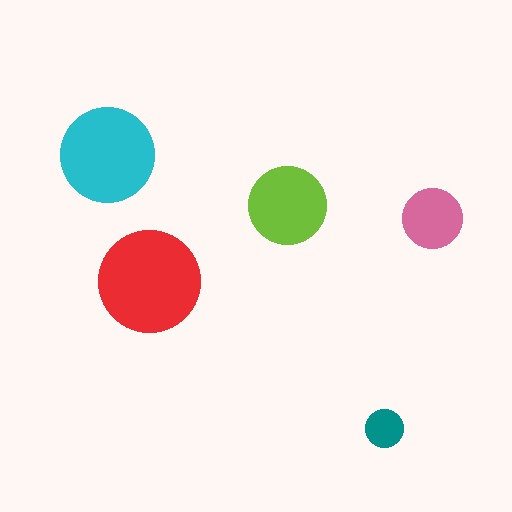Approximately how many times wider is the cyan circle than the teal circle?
About 2.5 times wider.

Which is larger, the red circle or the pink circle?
The red one.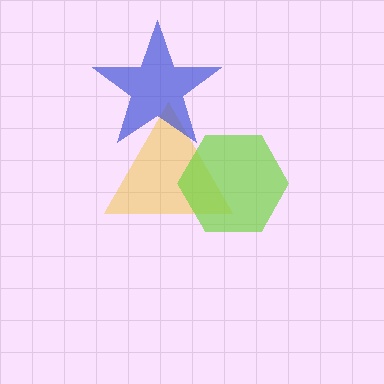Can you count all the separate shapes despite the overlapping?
Yes, there are 3 separate shapes.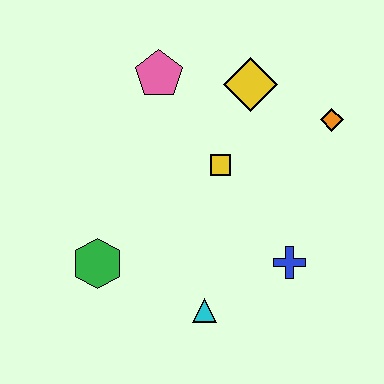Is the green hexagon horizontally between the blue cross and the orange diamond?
No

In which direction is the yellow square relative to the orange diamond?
The yellow square is to the left of the orange diamond.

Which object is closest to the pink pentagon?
The yellow diamond is closest to the pink pentagon.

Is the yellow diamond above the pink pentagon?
No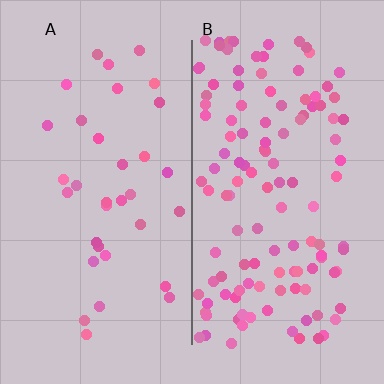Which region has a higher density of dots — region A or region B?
B (the right).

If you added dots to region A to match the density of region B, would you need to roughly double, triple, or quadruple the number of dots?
Approximately quadruple.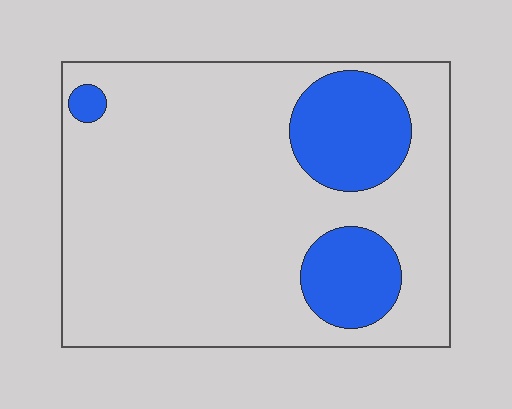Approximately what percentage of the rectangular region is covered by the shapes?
Approximately 20%.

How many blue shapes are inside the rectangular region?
3.